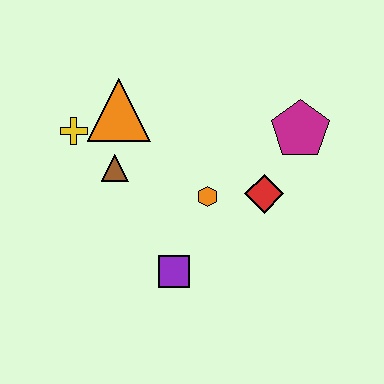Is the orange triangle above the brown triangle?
Yes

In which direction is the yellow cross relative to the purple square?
The yellow cross is above the purple square.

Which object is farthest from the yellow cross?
The magenta pentagon is farthest from the yellow cross.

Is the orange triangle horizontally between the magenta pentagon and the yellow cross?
Yes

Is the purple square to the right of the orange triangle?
Yes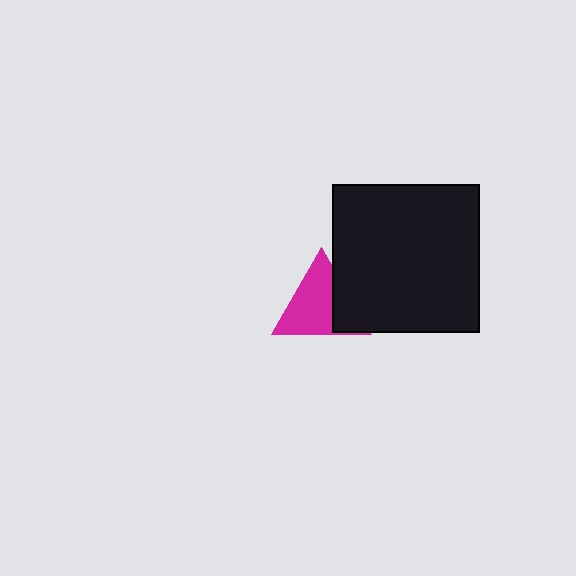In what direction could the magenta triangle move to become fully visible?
The magenta triangle could move left. That would shift it out from behind the black square entirely.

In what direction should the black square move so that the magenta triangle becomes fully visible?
The black square should move right. That is the shortest direction to clear the overlap and leave the magenta triangle fully visible.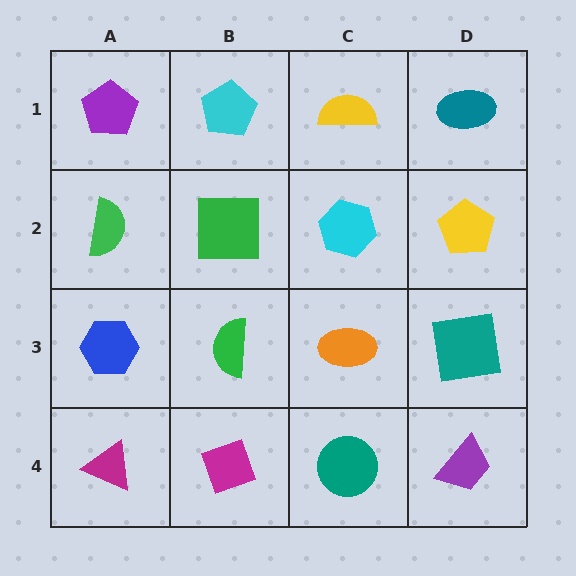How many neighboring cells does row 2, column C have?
4.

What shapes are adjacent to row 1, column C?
A cyan hexagon (row 2, column C), a cyan pentagon (row 1, column B), a teal ellipse (row 1, column D).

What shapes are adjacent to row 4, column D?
A teal square (row 3, column D), a teal circle (row 4, column C).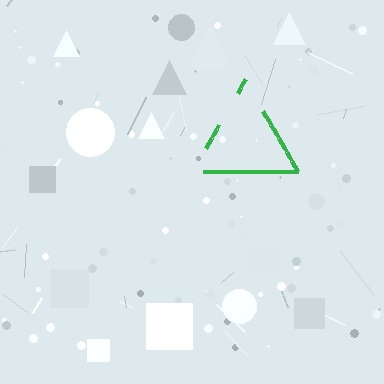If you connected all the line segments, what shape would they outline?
They would outline a triangle.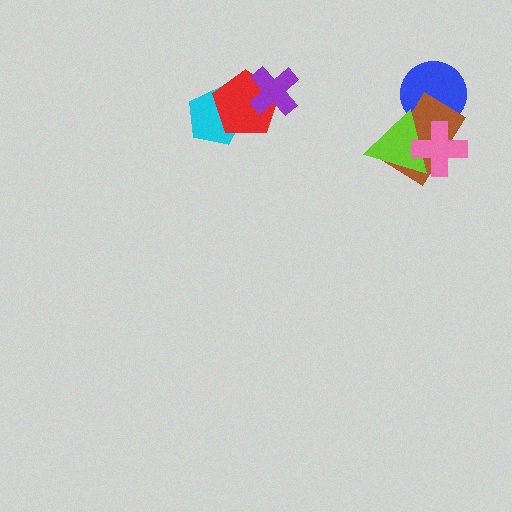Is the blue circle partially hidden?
Yes, it is partially covered by another shape.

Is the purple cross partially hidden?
No, no other shape covers it.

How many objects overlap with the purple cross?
1 object overlaps with the purple cross.